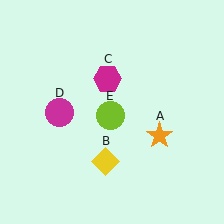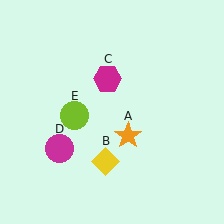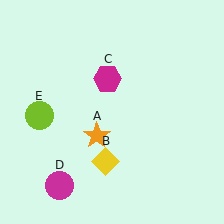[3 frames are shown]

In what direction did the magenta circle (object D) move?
The magenta circle (object D) moved down.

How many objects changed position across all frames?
3 objects changed position: orange star (object A), magenta circle (object D), lime circle (object E).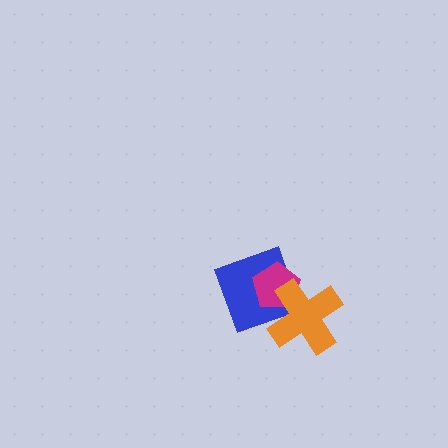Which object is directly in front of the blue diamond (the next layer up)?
The magenta pentagon is directly in front of the blue diamond.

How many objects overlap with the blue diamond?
2 objects overlap with the blue diamond.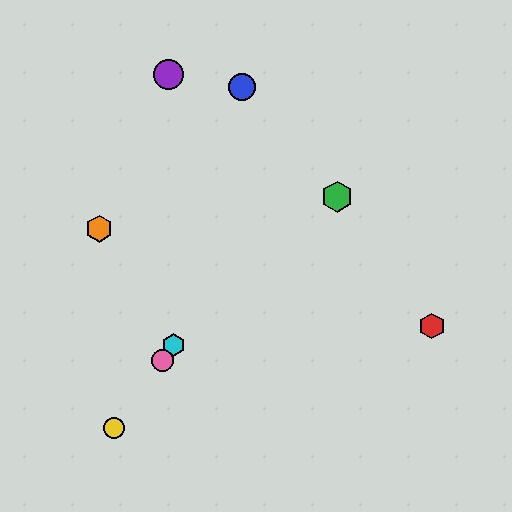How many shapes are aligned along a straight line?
3 shapes (the yellow circle, the cyan hexagon, the pink circle) are aligned along a straight line.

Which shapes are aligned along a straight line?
The yellow circle, the cyan hexagon, the pink circle are aligned along a straight line.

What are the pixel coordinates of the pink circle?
The pink circle is at (162, 360).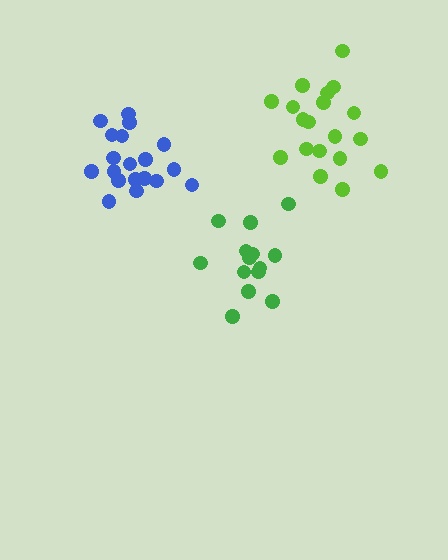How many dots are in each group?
Group 1: 19 dots, Group 2: 19 dots, Group 3: 14 dots (52 total).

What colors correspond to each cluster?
The clusters are colored: blue, lime, green.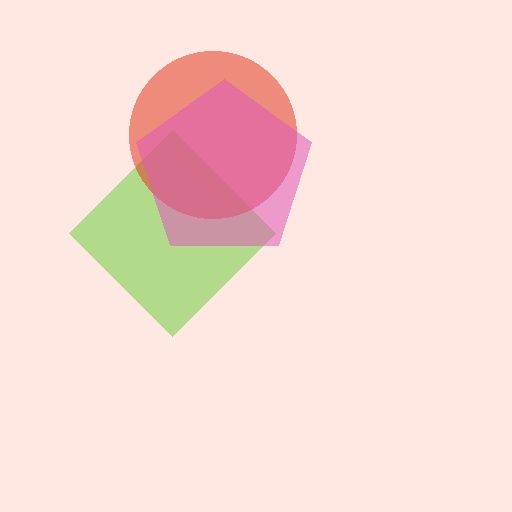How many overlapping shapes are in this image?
There are 3 overlapping shapes in the image.